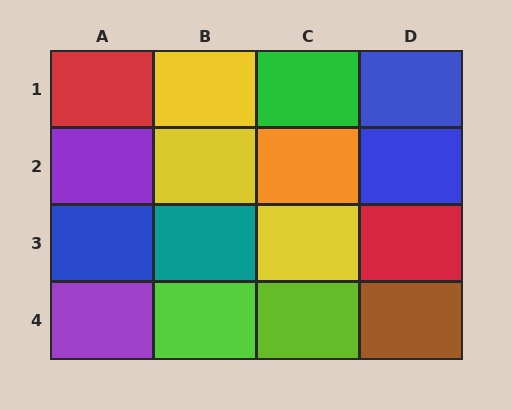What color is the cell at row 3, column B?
Teal.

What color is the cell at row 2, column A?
Purple.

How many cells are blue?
3 cells are blue.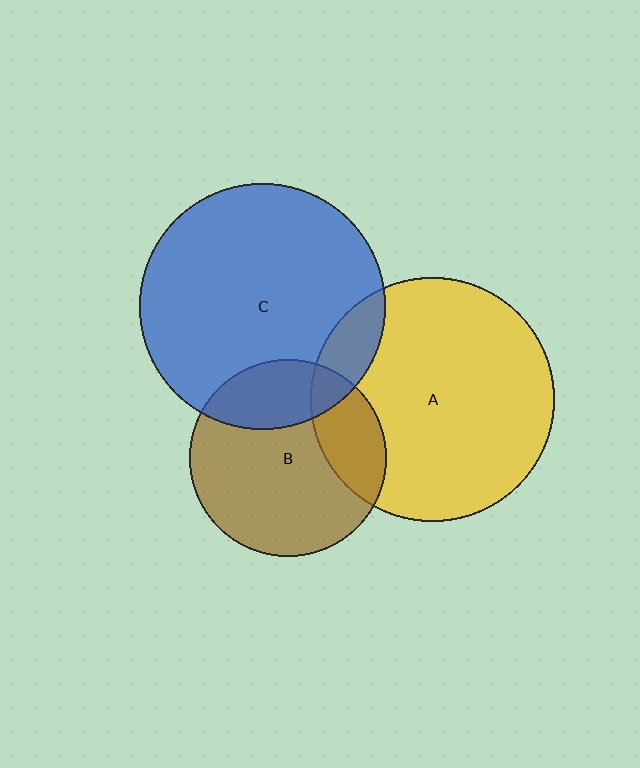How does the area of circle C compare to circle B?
Approximately 1.6 times.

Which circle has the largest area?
Circle C (blue).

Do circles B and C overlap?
Yes.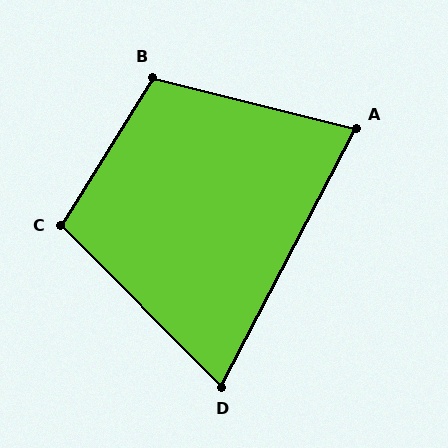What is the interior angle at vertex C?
Approximately 103 degrees (obtuse).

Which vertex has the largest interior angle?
B, at approximately 108 degrees.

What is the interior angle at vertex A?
Approximately 77 degrees (acute).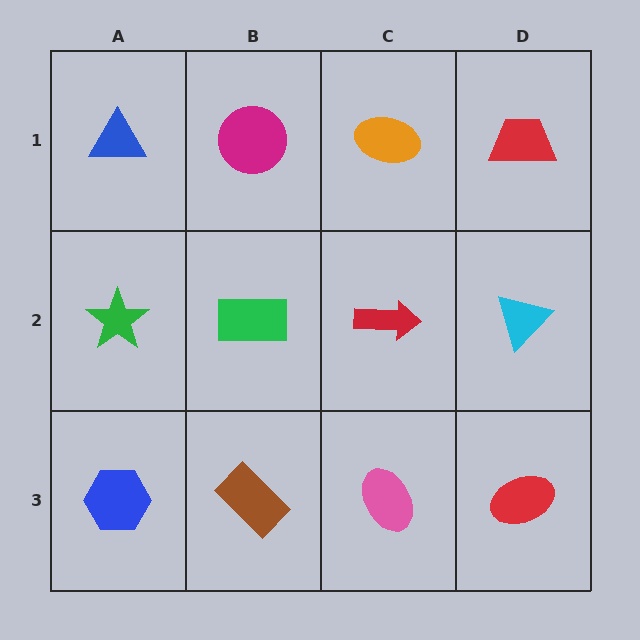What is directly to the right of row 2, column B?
A red arrow.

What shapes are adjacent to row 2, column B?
A magenta circle (row 1, column B), a brown rectangle (row 3, column B), a green star (row 2, column A), a red arrow (row 2, column C).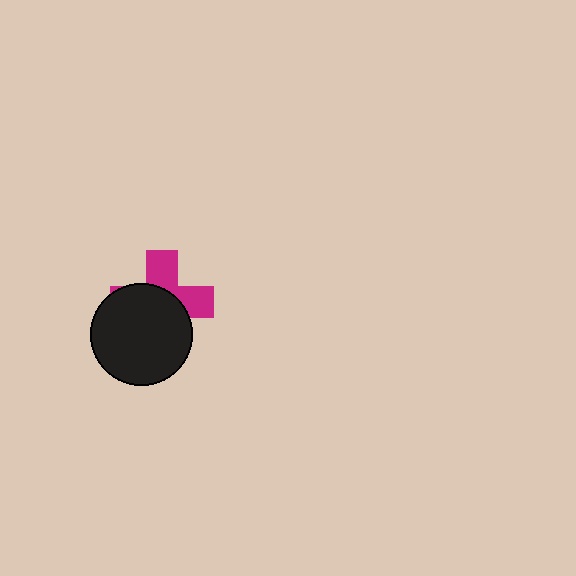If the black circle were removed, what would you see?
You would see the complete magenta cross.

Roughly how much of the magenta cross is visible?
A small part of it is visible (roughly 41%).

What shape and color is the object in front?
The object in front is a black circle.